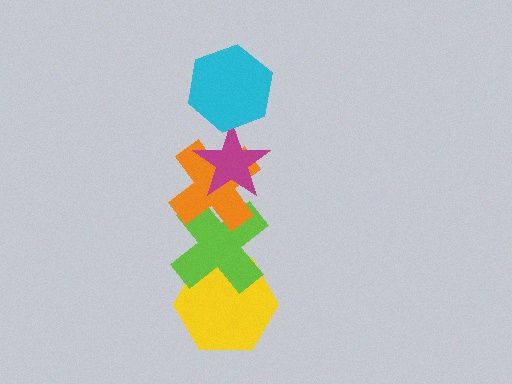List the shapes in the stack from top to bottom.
From top to bottom: the cyan hexagon, the magenta star, the orange cross, the lime cross, the yellow hexagon.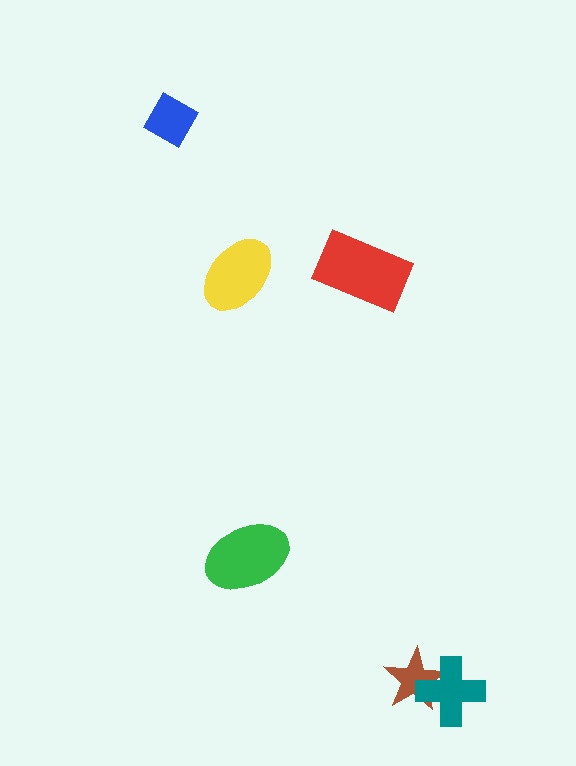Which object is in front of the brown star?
The teal cross is in front of the brown star.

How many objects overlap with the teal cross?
1 object overlaps with the teal cross.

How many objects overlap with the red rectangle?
0 objects overlap with the red rectangle.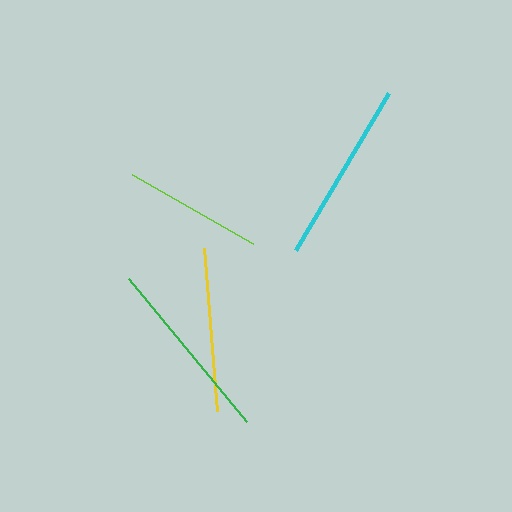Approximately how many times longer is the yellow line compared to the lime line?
The yellow line is approximately 1.2 times the length of the lime line.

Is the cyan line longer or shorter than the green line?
The green line is longer than the cyan line.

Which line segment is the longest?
The green line is the longest at approximately 186 pixels.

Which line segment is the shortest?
The lime line is the shortest at approximately 139 pixels.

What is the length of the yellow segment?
The yellow segment is approximately 163 pixels long.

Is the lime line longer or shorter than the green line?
The green line is longer than the lime line.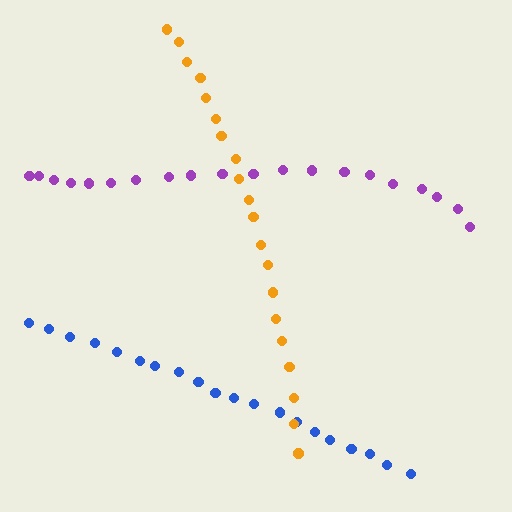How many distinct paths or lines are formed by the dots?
There are 3 distinct paths.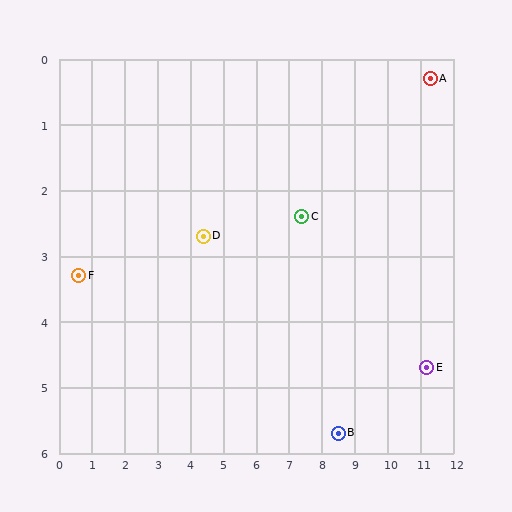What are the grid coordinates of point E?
Point E is at approximately (11.2, 4.7).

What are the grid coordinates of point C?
Point C is at approximately (7.4, 2.4).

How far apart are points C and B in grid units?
Points C and B are about 3.5 grid units apart.